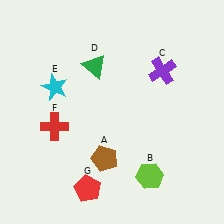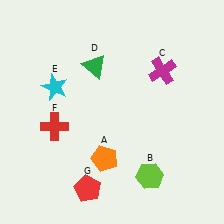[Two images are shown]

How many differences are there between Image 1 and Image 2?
There are 2 differences between the two images.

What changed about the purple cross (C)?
In Image 1, C is purple. In Image 2, it changed to magenta.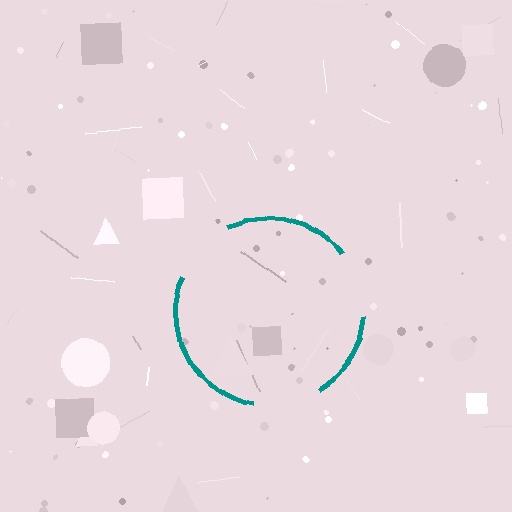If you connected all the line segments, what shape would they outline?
They would outline a circle.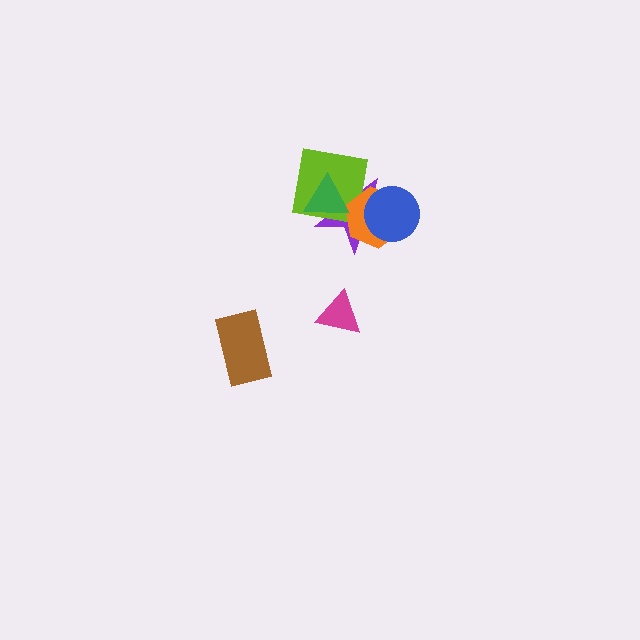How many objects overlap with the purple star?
4 objects overlap with the purple star.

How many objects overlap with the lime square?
3 objects overlap with the lime square.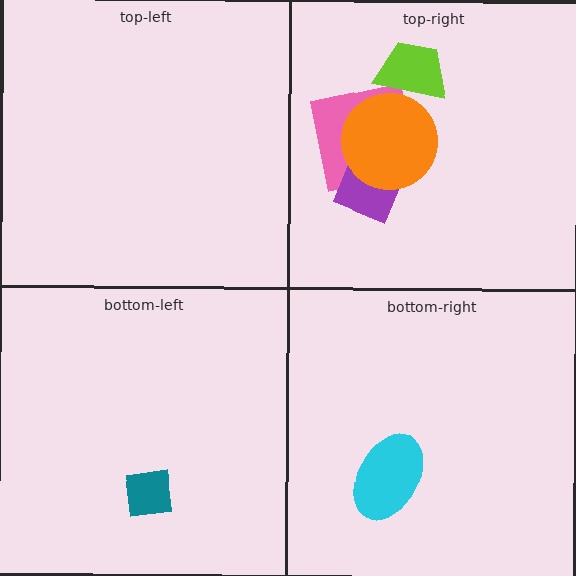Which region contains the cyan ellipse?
The bottom-right region.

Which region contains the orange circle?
The top-right region.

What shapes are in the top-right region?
The pink square, the purple rectangle, the lime trapezoid, the orange circle.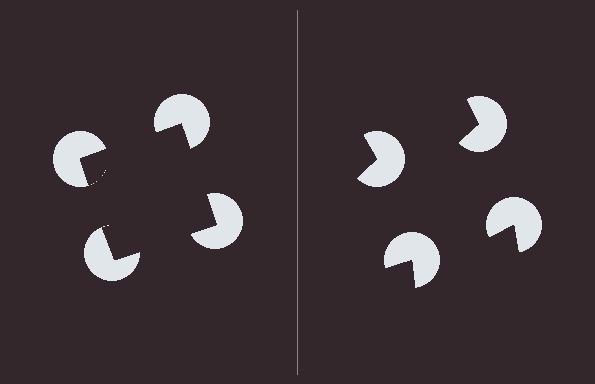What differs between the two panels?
The pac-man discs are positioned identically on both sides; only the wedge orientations differ. On the left they align to a square; on the right they are misaligned.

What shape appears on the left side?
An illusory square.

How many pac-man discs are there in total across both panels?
8 — 4 on each side.